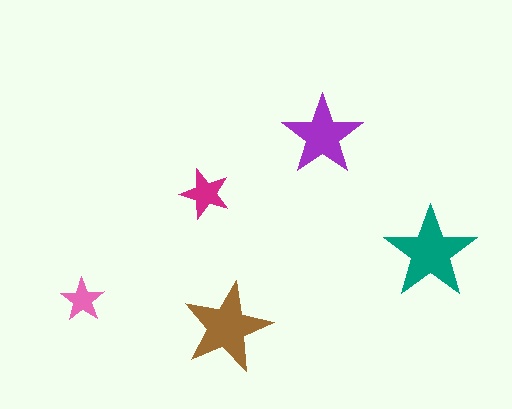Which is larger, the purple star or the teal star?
The teal one.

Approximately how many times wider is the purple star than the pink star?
About 2 times wider.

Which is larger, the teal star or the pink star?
The teal one.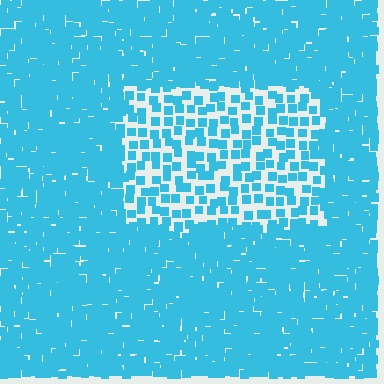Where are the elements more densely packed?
The elements are more densely packed outside the rectangle boundary.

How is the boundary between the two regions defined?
The boundary is defined by a change in element density (approximately 2.5x ratio). All elements are the same color, size, and shape.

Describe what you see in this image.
The image contains small cyan elements arranged at two different densities. A rectangle-shaped region is visible where the elements are less densely packed than the surrounding area.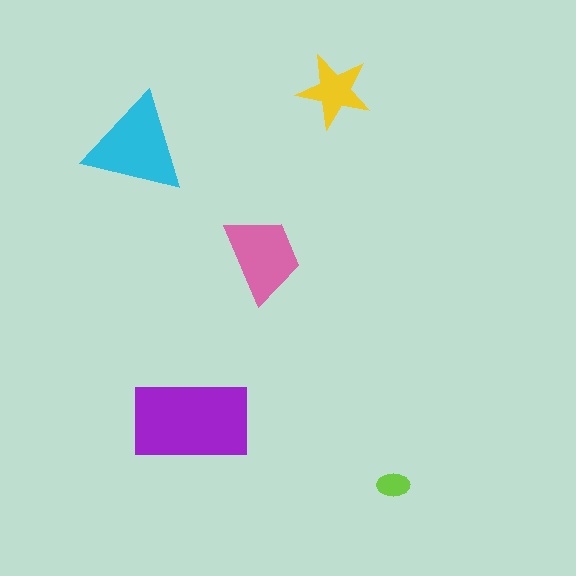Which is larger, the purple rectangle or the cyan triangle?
The purple rectangle.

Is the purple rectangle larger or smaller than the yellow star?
Larger.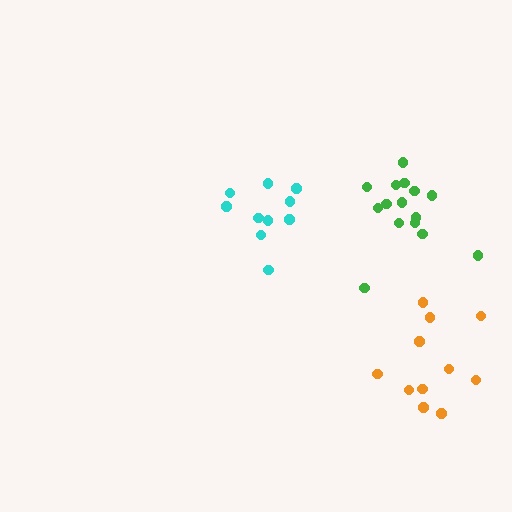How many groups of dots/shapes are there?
There are 3 groups.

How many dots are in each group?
Group 1: 15 dots, Group 2: 11 dots, Group 3: 10 dots (36 total).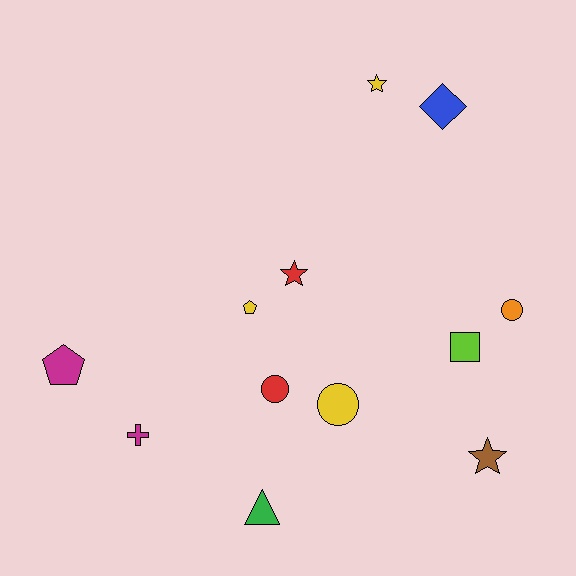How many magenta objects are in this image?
There are 2 magenta objects.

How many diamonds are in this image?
There is 1 diamond.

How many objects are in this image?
There are 12 objects.